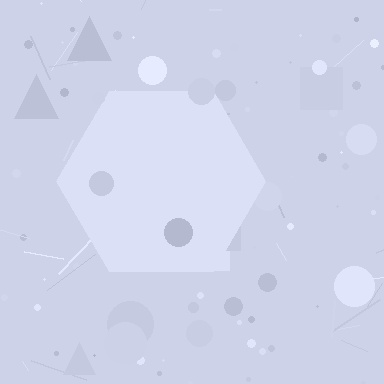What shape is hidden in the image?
A hexagon is hidden in the image.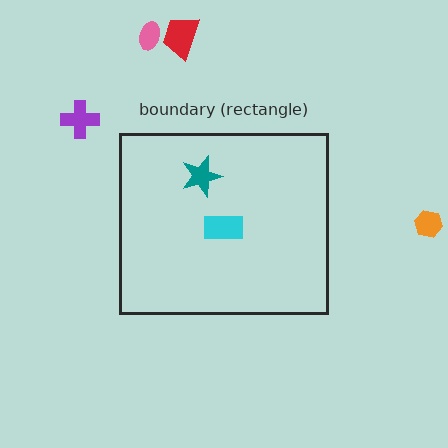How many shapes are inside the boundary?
2 inside, 4 outside.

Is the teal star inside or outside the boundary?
Inside.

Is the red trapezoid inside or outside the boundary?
Outside.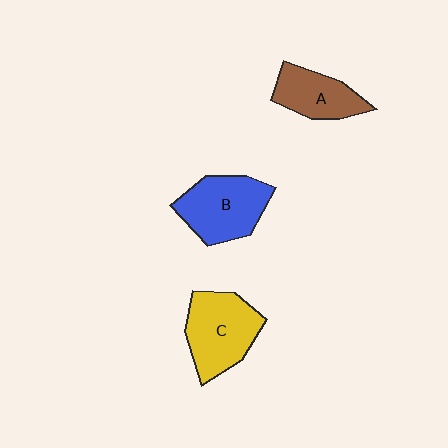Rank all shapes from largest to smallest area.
From largest to smallest: C (yellow), B (blue), A (brown).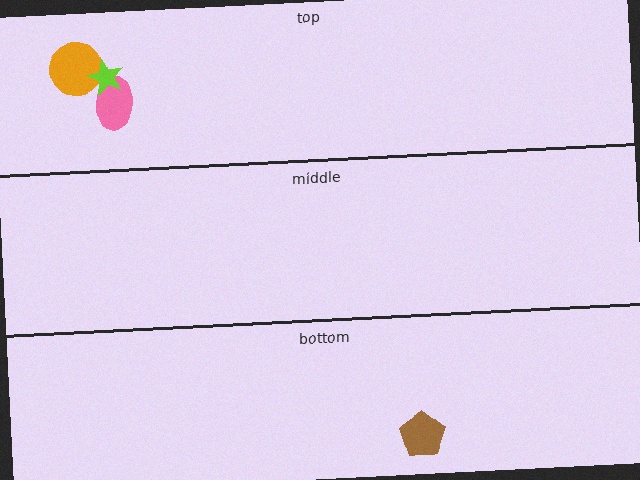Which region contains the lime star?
The top region.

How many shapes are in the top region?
3.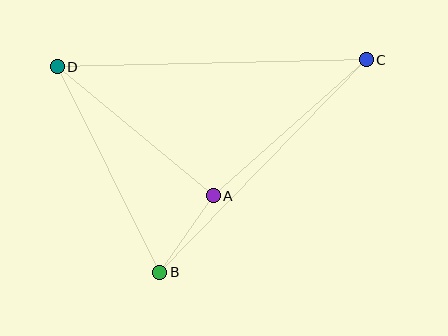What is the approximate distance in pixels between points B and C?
The distance between B and C is approximately 296 pixels.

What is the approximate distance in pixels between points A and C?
The distance between A and C is approximately 205 pixels.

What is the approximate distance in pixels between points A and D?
The distance between A and D is approximately 202 pixels.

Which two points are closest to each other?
Points A and B are closest to each other.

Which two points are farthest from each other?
Points C and D are farthest from each other.